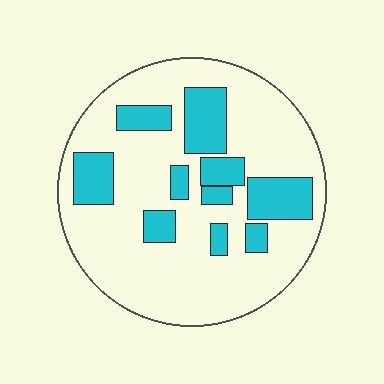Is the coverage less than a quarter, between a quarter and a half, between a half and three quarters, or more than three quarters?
Less than a quarter.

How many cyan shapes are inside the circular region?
10.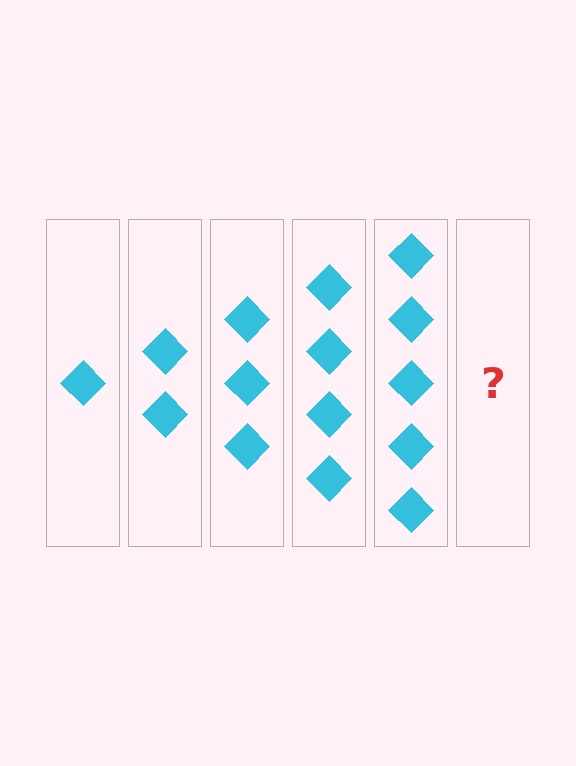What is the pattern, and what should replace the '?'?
The pattern is that each step adds one more diamond. The '?' should be 6 diamonds.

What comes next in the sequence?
The next element should be 6 diamonds.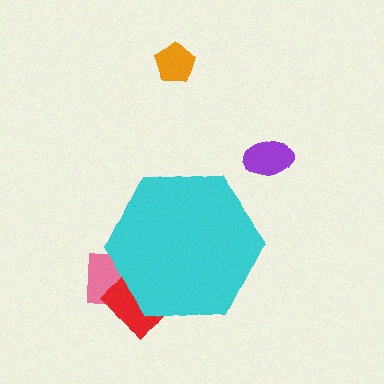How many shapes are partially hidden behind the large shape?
2 shapes are partially hidden.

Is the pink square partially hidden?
Yes, the pink square is partially hidden behind the cyan hexagon.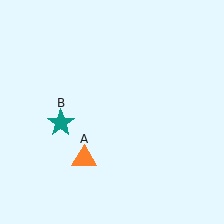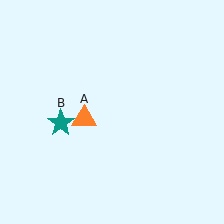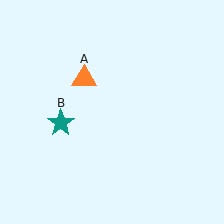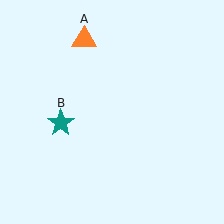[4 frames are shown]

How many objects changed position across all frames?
1 object changed position: orange triangle (object A).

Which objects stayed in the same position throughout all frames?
Teal star (object B) remained stationary.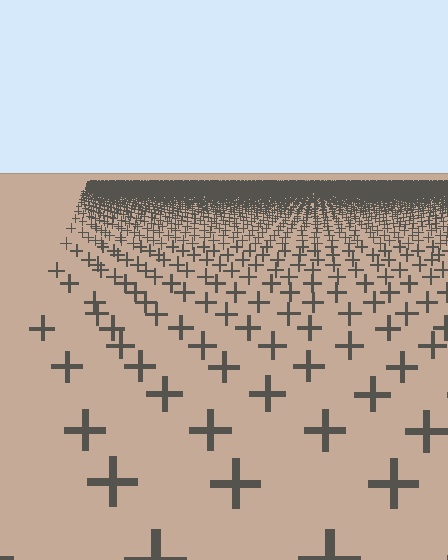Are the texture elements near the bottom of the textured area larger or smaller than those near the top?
Larger. Near the bottom, elements are closer to the viewer and appear at a bigger on-screen size.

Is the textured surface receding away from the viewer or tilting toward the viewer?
The surface is receding away from the viewer. Texture elements get smaller and denser toward the top.